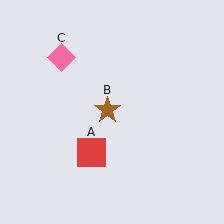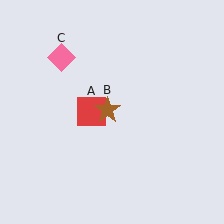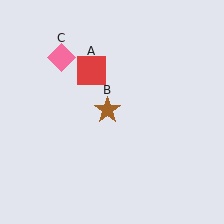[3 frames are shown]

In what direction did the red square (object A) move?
The red square (object A) moved up.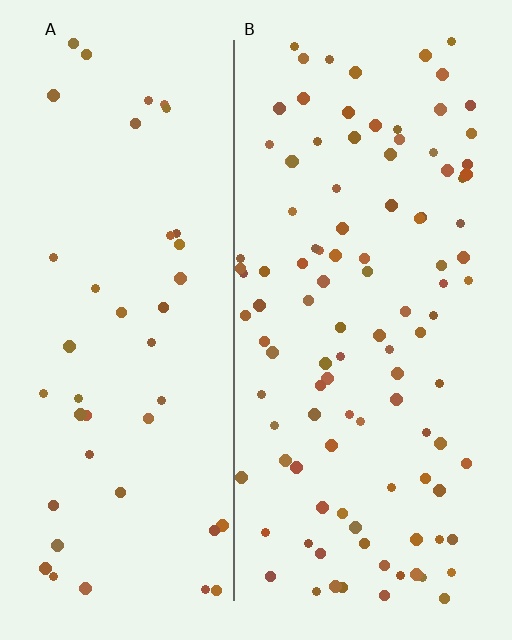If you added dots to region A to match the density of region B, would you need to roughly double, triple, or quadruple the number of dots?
Approximately double.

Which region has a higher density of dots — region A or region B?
B (the right).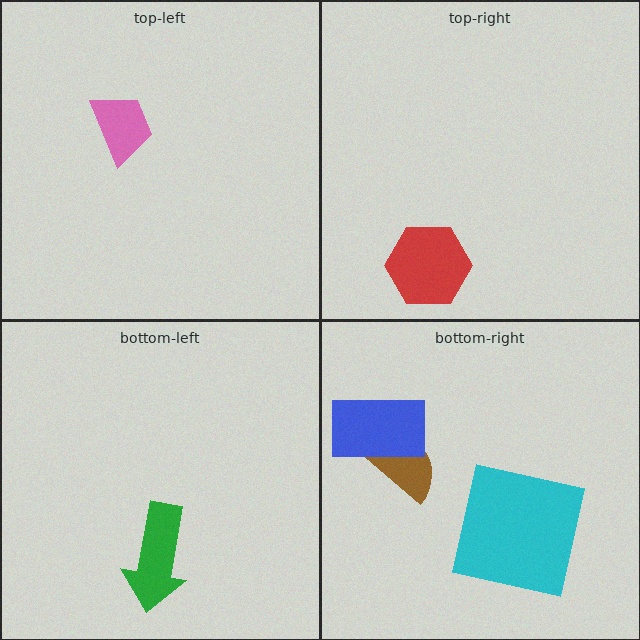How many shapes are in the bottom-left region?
1.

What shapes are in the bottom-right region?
The brown semicircle, the cyan square, the blue rectangle.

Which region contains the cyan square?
The bottom-right region.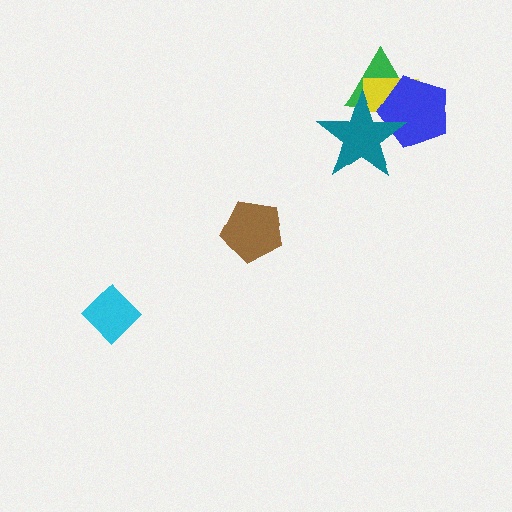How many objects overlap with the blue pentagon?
3 objects overlap with the blue pentagon.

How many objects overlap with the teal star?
3 objects overlap with the teal star.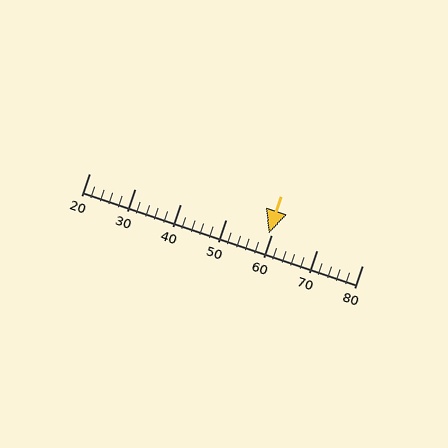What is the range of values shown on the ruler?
The ruler shows values from 20 to 80.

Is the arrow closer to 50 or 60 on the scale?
The arrow is closer to 60.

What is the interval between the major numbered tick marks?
The major tick marks are spaced 10 units apart.